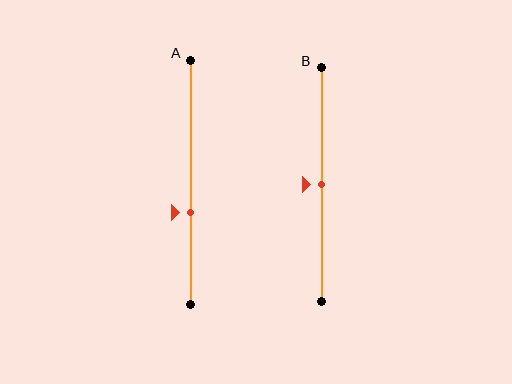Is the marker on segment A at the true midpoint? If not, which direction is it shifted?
No, the marker on segment A is shifted downward by about 12% of the segment length.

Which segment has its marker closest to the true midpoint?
Segment B has its marker closest to the true midpoint.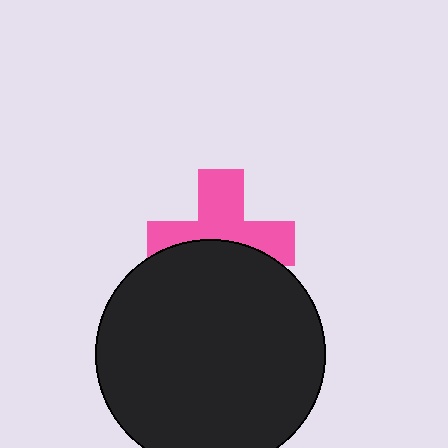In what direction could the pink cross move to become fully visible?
The pink cross could move up. That would shift it out from behind the black circle entirely.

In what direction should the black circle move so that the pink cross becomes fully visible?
The black circle should move down. That is the shortest direction to clear the overlap and leave the pink cross fully visible.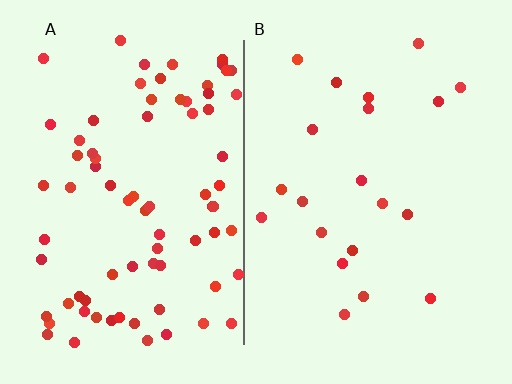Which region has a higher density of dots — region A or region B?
A (the left).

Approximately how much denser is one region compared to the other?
Approximately 3.8× — region A over region B.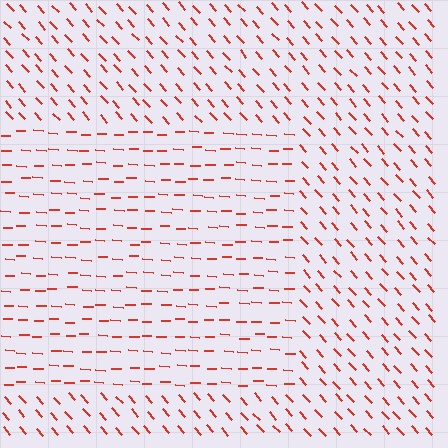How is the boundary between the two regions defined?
The boundary is defined purely by a change in line orientation (approximately 45 degrees difference). All lines are the same color and thickness.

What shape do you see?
I see a rectangle.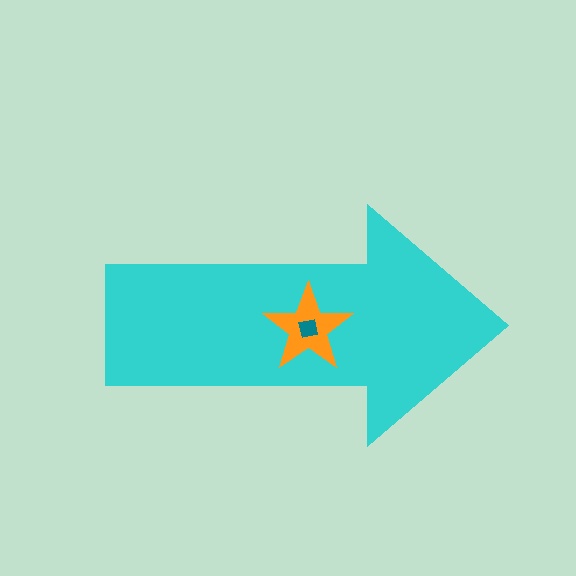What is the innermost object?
The teal square.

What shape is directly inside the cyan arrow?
The orange star.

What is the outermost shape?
The cyan arrow.